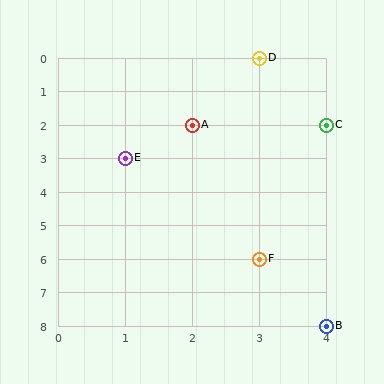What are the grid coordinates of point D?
Point D is at grid coordinates (3, 0).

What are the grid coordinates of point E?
Point E is at grid coordinates (1, 3).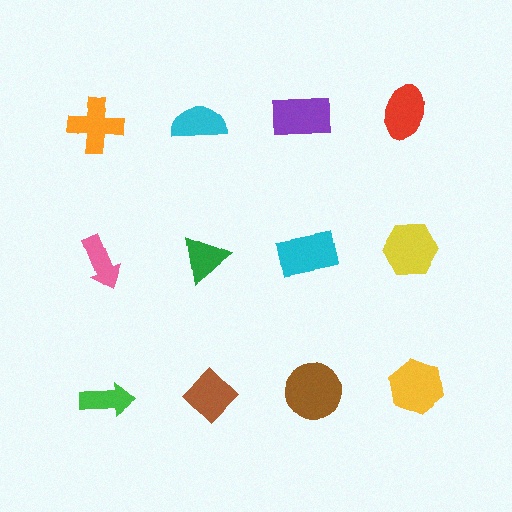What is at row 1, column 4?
A red ellipse.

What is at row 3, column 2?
A brown diamond.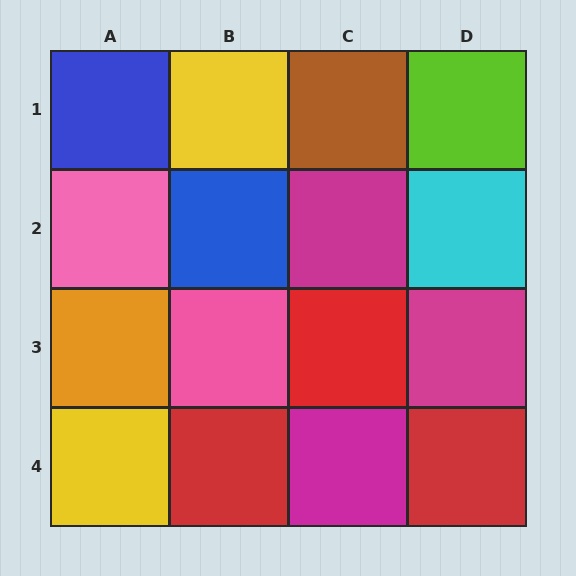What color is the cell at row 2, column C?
Magenta.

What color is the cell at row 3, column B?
Pink.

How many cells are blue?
2 cells are blue.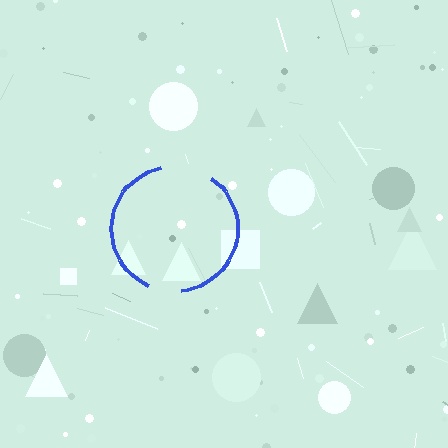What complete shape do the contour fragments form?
The contour fragments form a circle.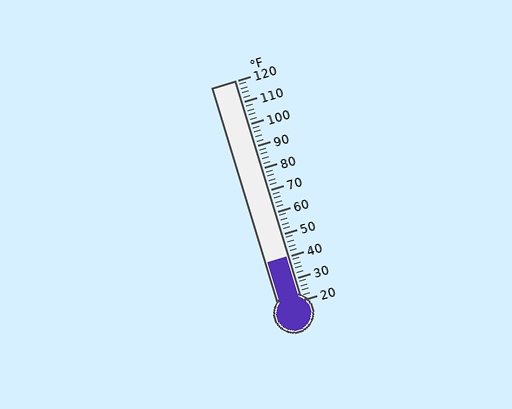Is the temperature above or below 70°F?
The temperature is below 70°F.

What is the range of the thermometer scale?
The thermometer scale ranges from 20°F to 120°F.